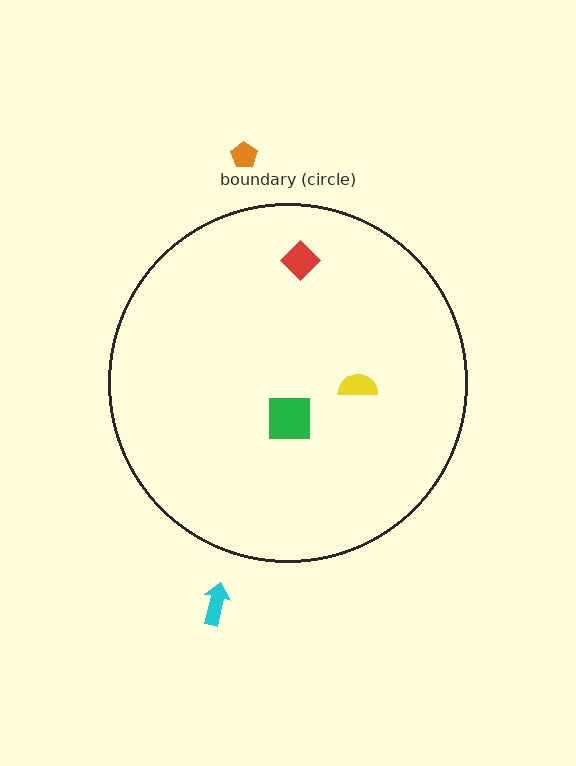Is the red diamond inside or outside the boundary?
Inside.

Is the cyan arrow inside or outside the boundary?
Outside.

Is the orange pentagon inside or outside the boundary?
Outside.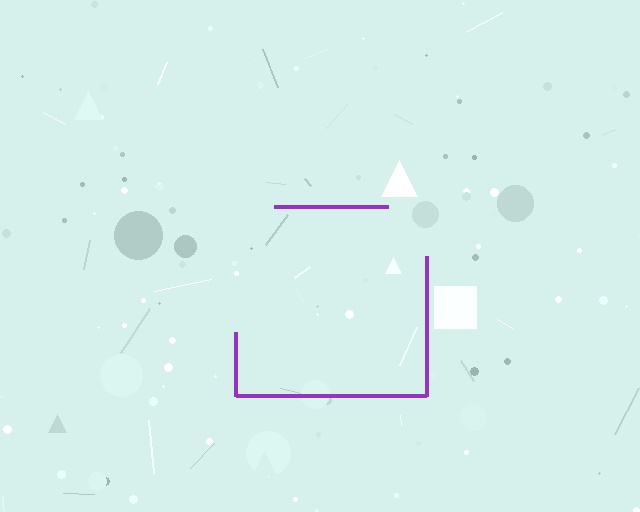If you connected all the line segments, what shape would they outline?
They would outline a square.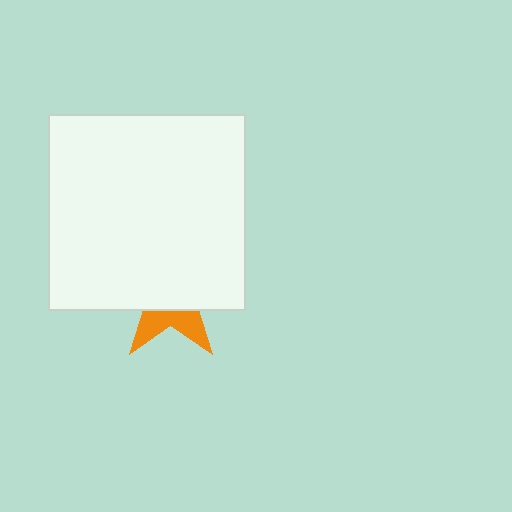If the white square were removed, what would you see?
You would see the complete orange star.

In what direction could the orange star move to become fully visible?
The orange star could move down. That would shift it out from behind the white square entirely.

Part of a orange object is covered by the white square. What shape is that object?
It is a star.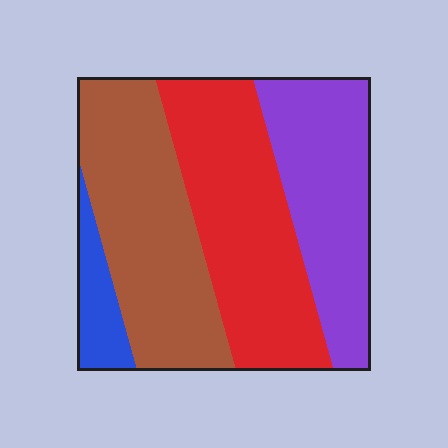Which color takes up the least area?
Blue, at roughly 10%.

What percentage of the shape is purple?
Purple covers about 25% of the shape.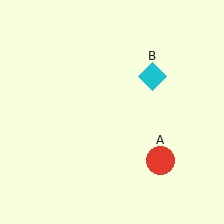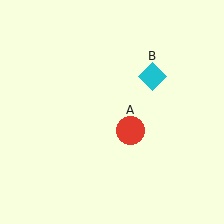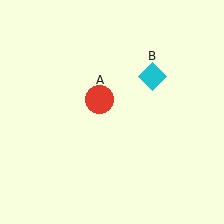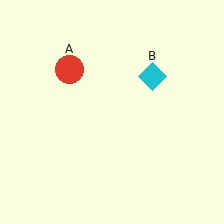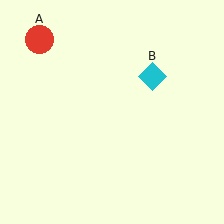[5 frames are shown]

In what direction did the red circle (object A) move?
The red circle (object A) moved up and to the left.